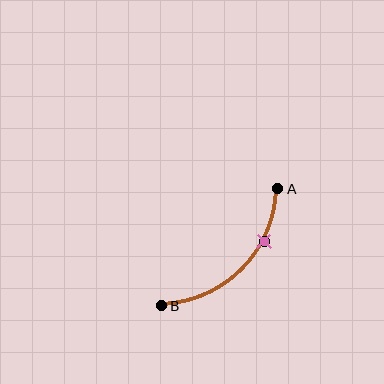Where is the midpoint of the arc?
The arc midpoint is the point on the curve farthest from the straight line joining A and B. It sits below and to the right of that line.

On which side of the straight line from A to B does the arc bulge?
The arc bulges below and to the right of the straight line connecting A and B.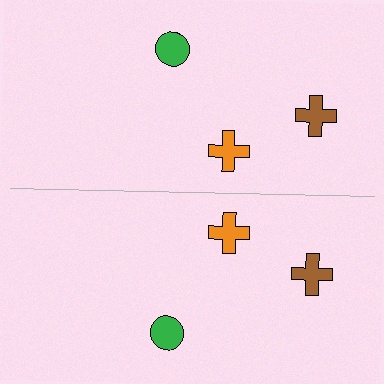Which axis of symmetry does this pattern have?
The pattern has a horizontal axis of symmetry running through the center of the image.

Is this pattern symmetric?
Yes, this pattern has bilateral (reflection) symmetry.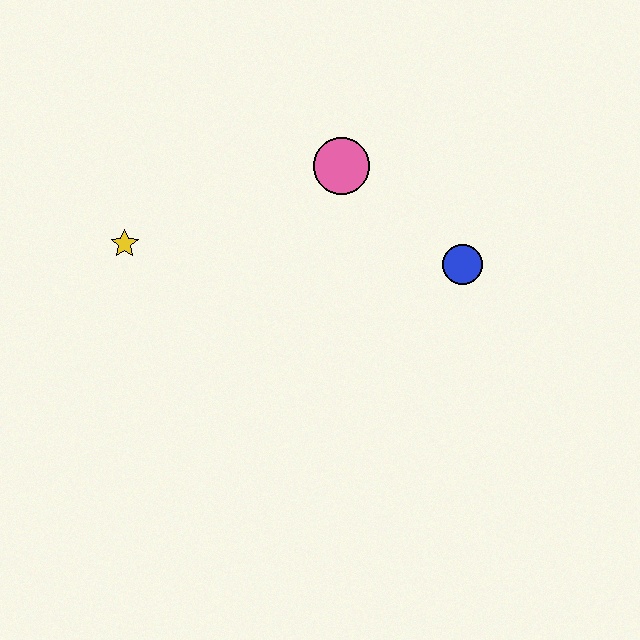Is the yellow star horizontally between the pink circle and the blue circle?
No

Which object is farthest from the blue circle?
The yellow star is farthest from the blue circle.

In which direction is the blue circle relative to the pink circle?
The blue circle is to the right of the pink circle.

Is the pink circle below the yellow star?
No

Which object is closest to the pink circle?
The blue circle is closest to the pink circle.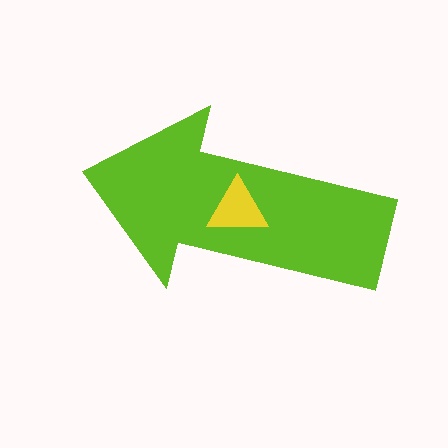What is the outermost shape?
The lime arrow.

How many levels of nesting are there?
2.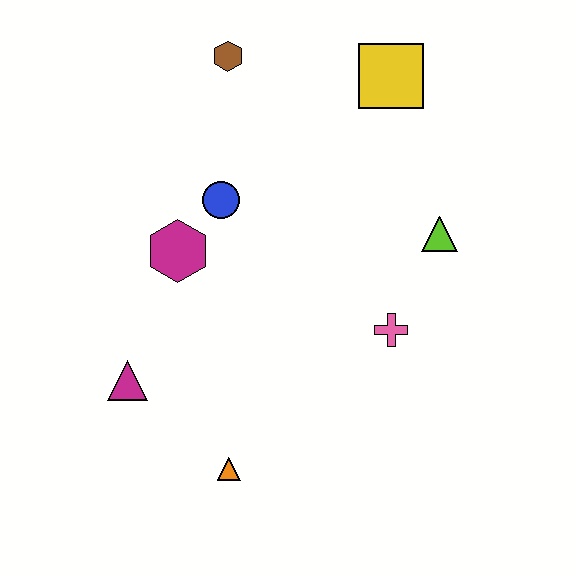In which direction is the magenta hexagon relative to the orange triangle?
The magenta hexagon is above the orange triangle.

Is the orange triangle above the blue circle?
No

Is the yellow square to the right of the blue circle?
Yes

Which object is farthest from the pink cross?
The brown hexagon is farthest from the pink cross.